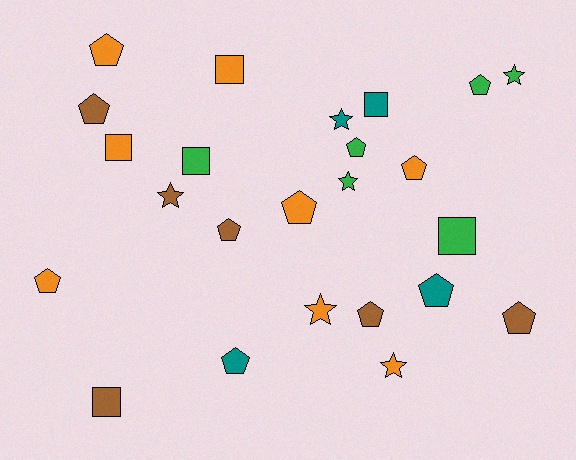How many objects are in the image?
There are 24 objects.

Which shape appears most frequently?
Pentagon, with 12 objects.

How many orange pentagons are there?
There are 4 orange pentagons.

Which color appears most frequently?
Orange, with 8 objects.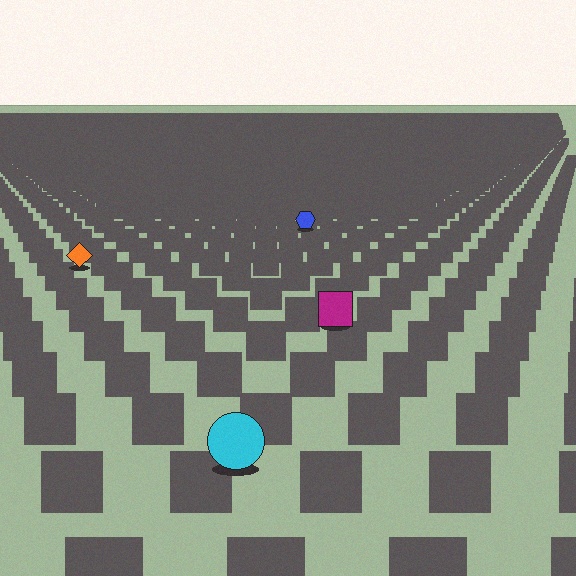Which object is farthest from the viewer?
The blue hexagon is farthest from the viewer. It appears smaller and the ground texture around it is denser.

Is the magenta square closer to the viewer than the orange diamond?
Yes. The magenta square is closer — you can tell from the texture gradient: the ground texture is coarser near it.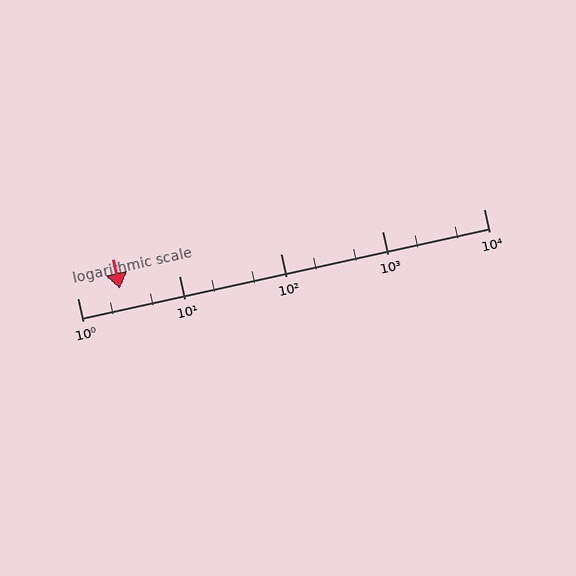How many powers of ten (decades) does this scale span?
The scale spans 4 decades, from 1 to 10000.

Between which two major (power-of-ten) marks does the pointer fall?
The pointer is between 1 and 10.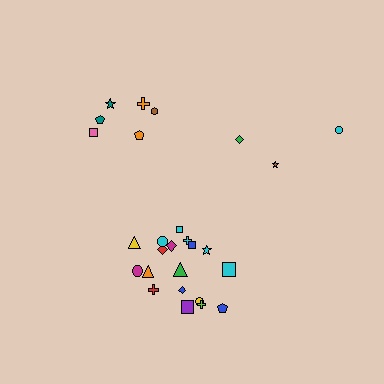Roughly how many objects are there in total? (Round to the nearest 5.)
Roughly 25 objects in total.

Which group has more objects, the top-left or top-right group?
The top-left group.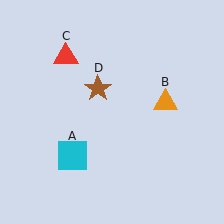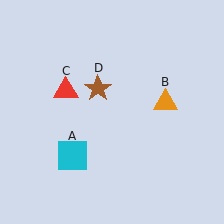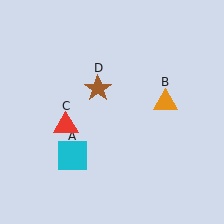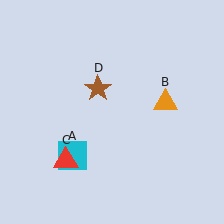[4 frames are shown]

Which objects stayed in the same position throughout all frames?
Cyan square (object A) and orange triangle (object B) and brown star (object D) remained stationary.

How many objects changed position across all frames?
1 object changed position: red triangle (object C).